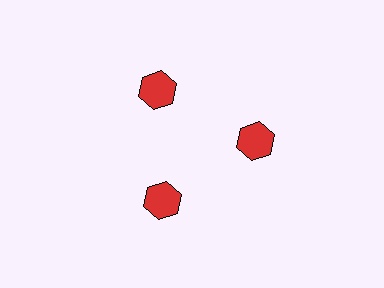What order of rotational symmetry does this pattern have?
This pattern has 3-fold rotational symmetry.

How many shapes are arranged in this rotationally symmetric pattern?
There are 3 shapes, arranged in 3 groups of 1.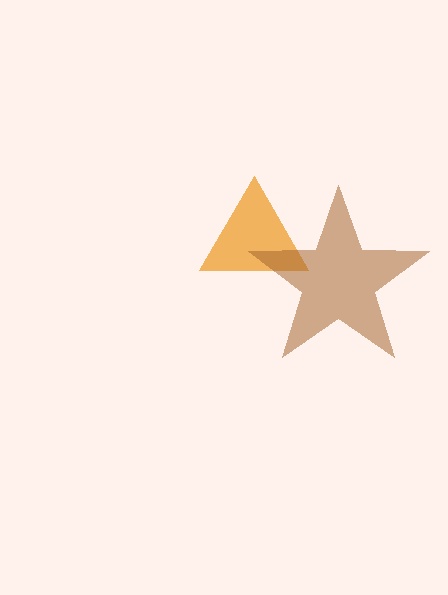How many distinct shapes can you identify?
There are 2 distinct shapes: an orange triangle, a brown star.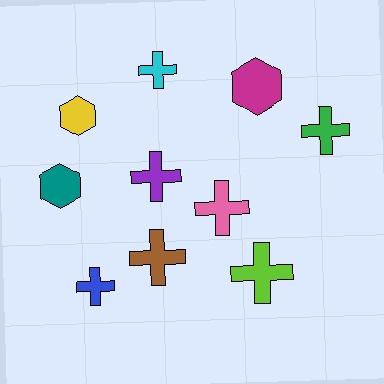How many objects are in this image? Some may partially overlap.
There are 10 objects.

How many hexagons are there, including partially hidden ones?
There are 3 hexagons.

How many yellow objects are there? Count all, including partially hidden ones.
There is 1 yellow object.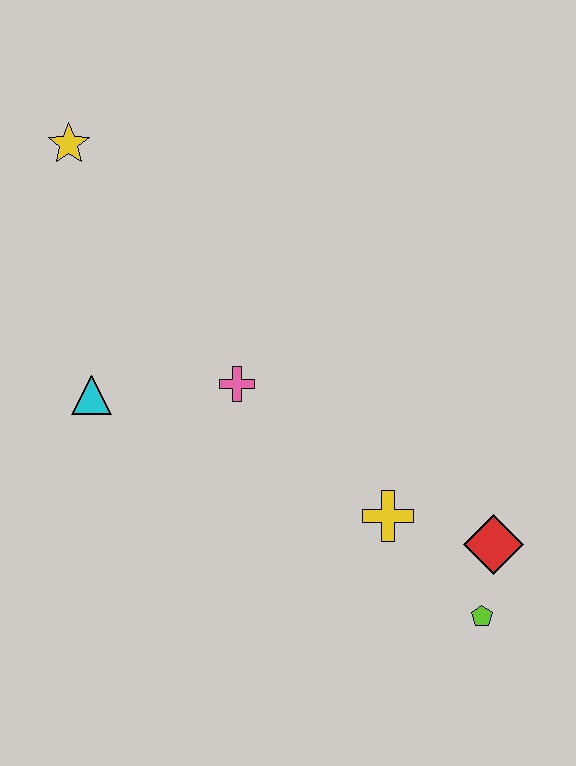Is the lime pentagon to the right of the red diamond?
No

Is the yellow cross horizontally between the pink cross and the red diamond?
Yes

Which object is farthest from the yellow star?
The lime pentagon is farthest from the yellow star.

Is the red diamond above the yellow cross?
No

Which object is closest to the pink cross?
The cyan triangle is closest to the pink cross.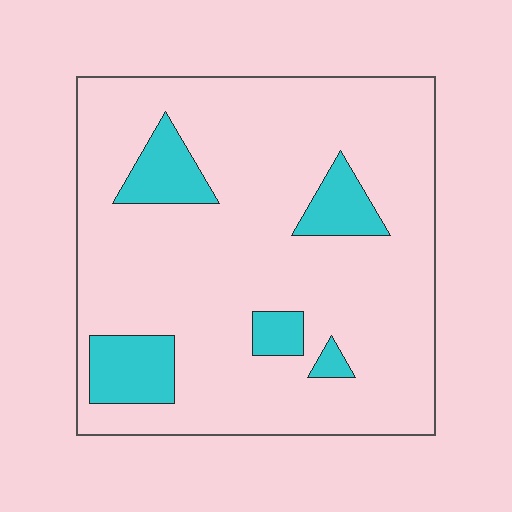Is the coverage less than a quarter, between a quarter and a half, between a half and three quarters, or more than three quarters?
Less than a quarter.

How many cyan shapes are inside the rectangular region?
5.